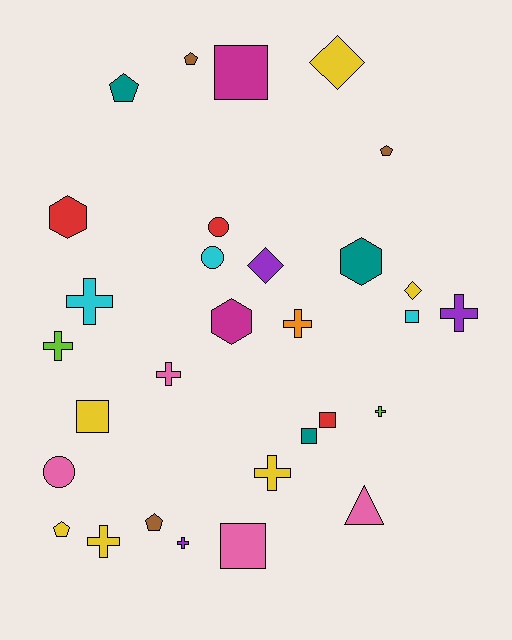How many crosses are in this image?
There are 9 crosses.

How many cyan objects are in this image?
There are 3 cyan objects.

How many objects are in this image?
There are 30 objects.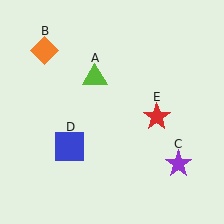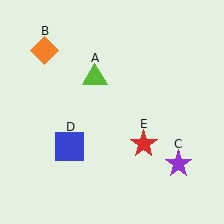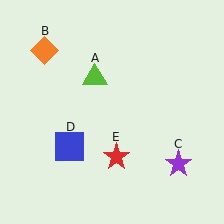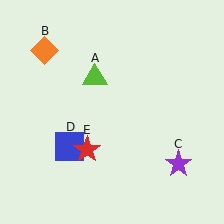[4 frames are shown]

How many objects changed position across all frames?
1 object changed position: red star (object E).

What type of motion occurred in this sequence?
The red star (object E) rotated clockwise around the center of the scene.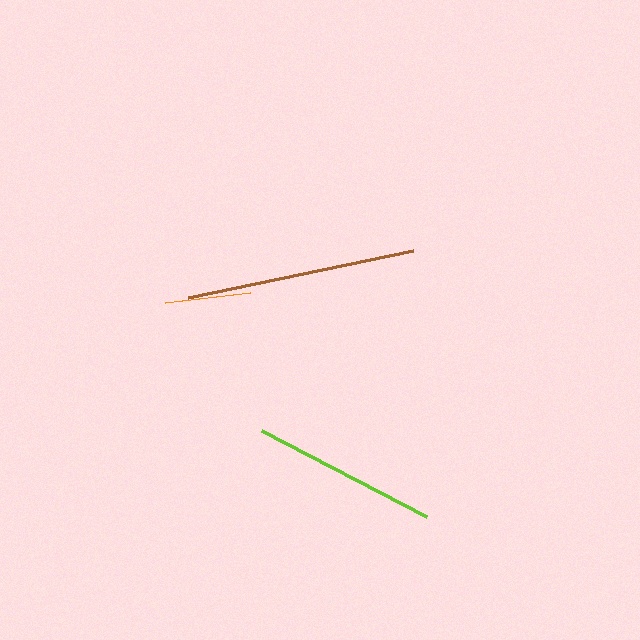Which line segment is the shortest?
The orange line is the shortest at approximately 86 pixels.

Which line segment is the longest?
The brown line is the longest at approximately 230 pixels.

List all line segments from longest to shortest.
From longest to shortest: brown, lime, orange.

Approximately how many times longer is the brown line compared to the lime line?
The brown line is approximately 1.2 times the length of the lime line.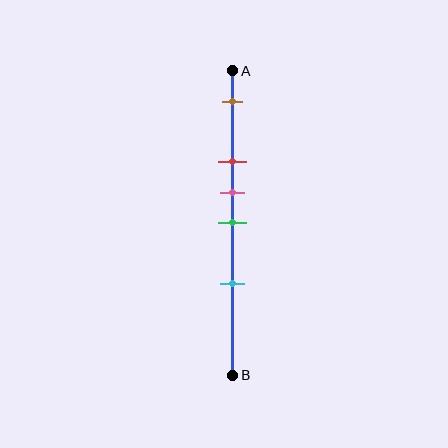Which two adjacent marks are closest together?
The pink and green marks are the closest adjacent pair.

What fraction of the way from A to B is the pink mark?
The pink mark is approximately 40% (0.4) of the way from A to B.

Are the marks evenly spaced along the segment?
No, the marks are not evenly spaced.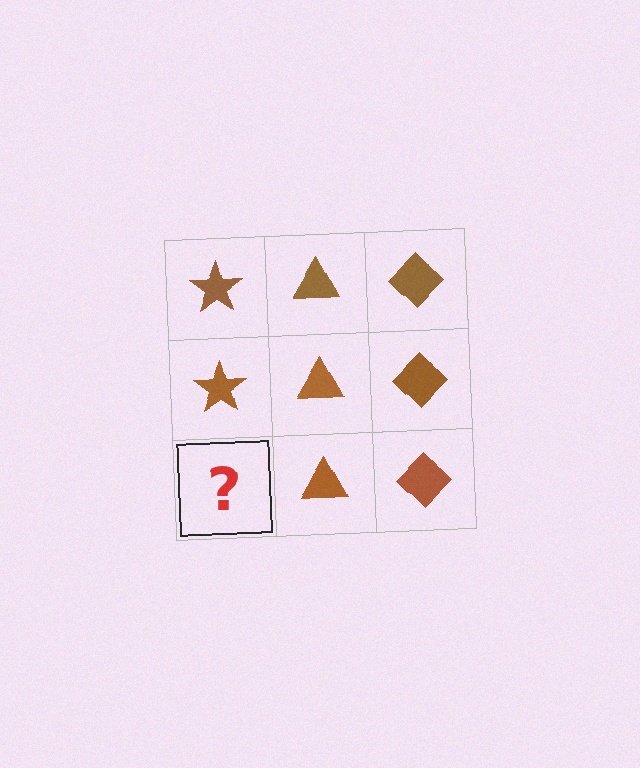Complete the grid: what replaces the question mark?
The question mark should be replaced with a brown star.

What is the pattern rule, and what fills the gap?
The rule is that each column has a consistent shape. The gap should be filled with a brown star.